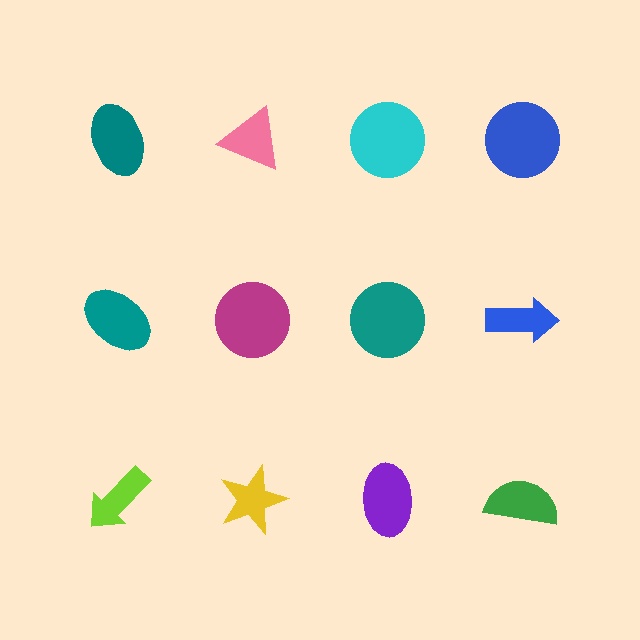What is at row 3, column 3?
A purple ellipse.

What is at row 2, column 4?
A blue arrow.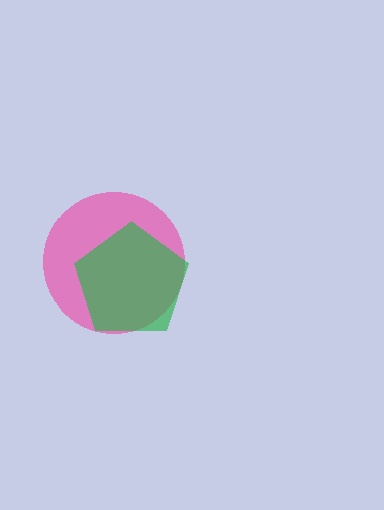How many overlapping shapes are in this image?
There are 2 overlapping shapes in the image.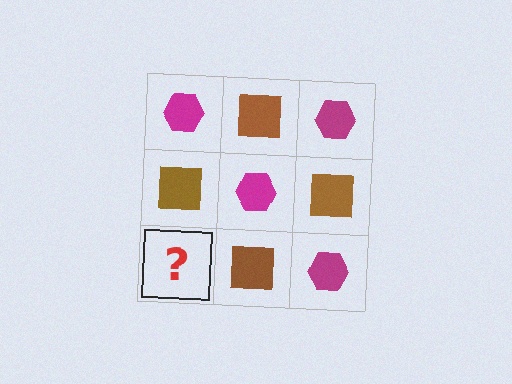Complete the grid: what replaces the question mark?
The question mark should be replaced with a magenta hexagon.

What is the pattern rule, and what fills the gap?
The rule is that it alternates magenta hexagon and brown square in a checkerboard pattern. The gap should be filled with a magenta hexagon.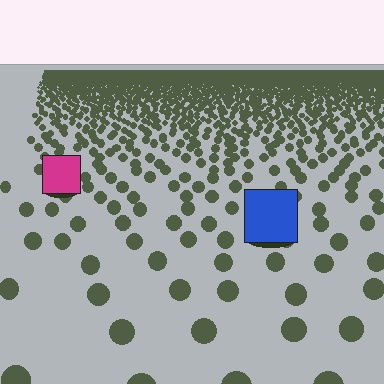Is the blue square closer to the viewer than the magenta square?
Yes. The blue square is closer — you can tell from the texture gradient: the ground texture is coarser near it.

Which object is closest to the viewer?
The blue square is closest. The texture marks near it are larger and more spread out.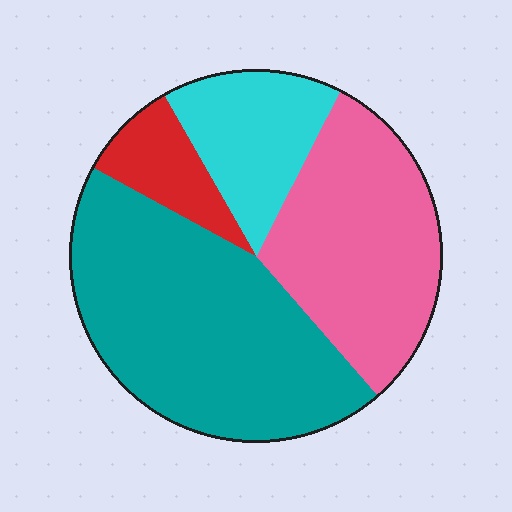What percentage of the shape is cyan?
Cyan takes up about one sixth (1/6) of the shape.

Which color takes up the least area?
Red, at roughly 10%.